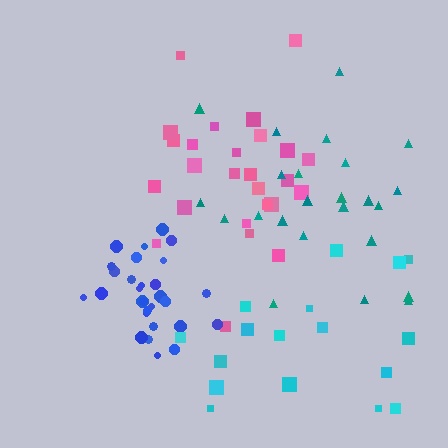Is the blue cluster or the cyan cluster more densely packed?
Blue.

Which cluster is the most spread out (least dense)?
Cyan.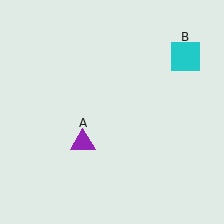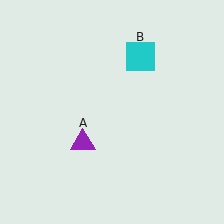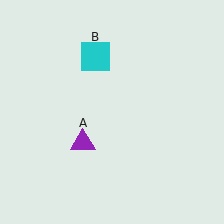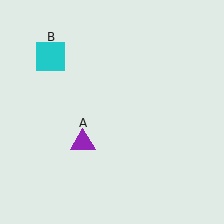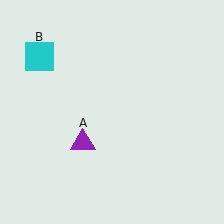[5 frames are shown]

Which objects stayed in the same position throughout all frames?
Purple triangle (object A) remained stationary.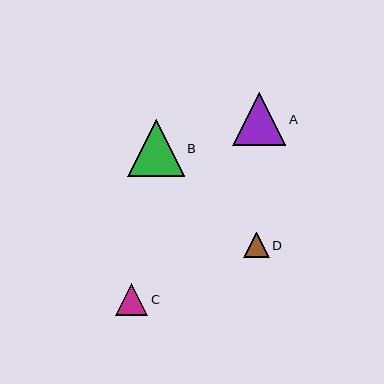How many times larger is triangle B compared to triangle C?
Triangle B is approximately 1.8 times the size of triangle C.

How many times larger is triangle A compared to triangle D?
Triangle A is approximately 2.1 times the size of triangle D.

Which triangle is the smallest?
Triangle D is the smallest with a size of approximately 26 pixels.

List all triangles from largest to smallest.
From largest to smallest: B, A, C, D.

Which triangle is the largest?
Triangle B is the largest with a size of approximately 57 pixels.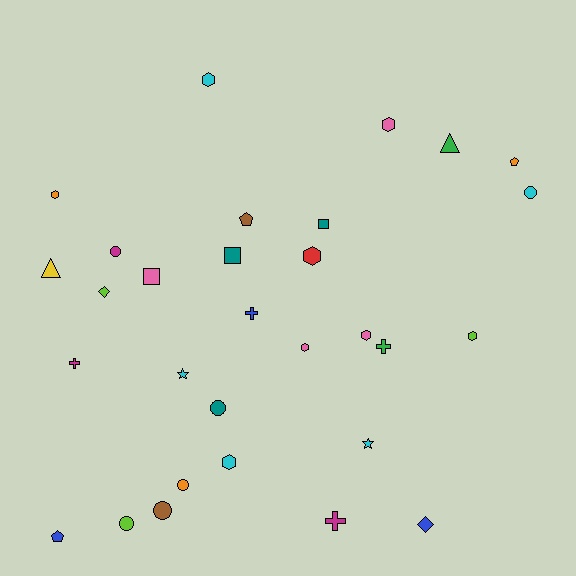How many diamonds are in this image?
There are 2 diamonds.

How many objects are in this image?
There are 30 objects.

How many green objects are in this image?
There are 2 green objects.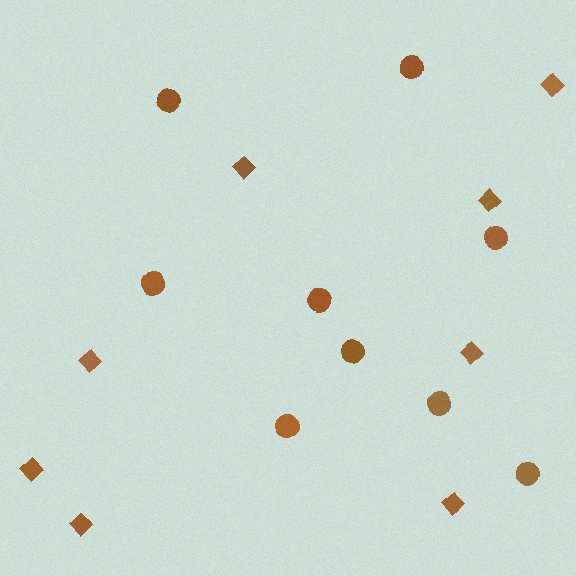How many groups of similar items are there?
There are 2 groups: one group of circles (9) and one group of diamonds (8).